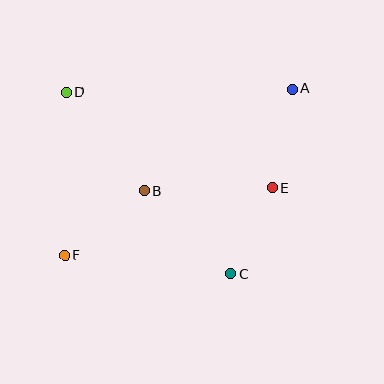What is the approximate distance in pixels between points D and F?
The distance between D and F is approximately 163 pixels.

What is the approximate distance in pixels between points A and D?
The distance between A and D is approximately 226 pixels.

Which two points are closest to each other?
Points C and E are closest to each other.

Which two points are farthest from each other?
Points A and F are farthest from each other.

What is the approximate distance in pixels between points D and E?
The distance between D and E is approximately 227 pixels.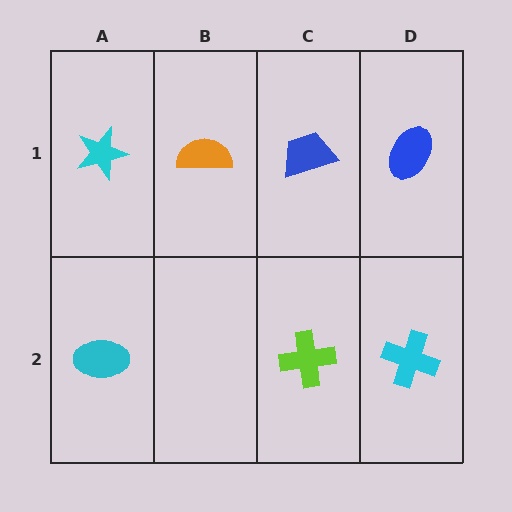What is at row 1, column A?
A cyan star.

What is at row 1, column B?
An orange semicircle.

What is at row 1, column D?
A blue ellipse.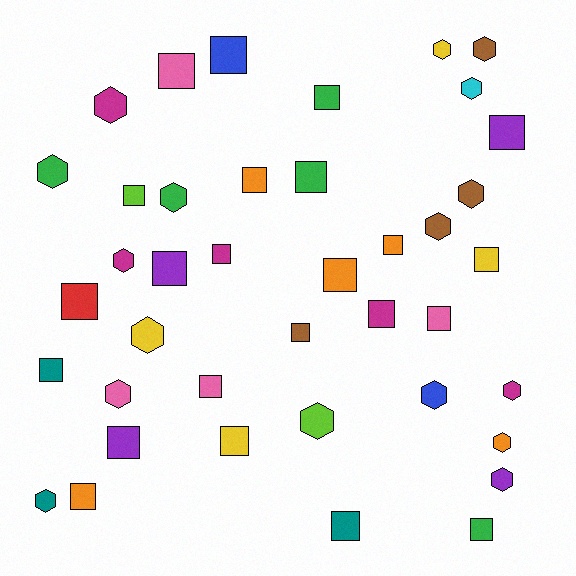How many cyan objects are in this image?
There is 1 cyan object.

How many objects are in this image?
There are 40 objects.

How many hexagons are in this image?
There are 17 hexagons.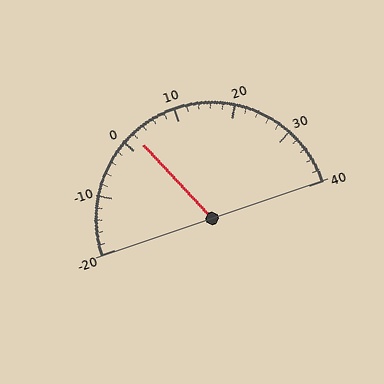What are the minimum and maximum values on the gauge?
The gauge ranges from -20 to 40.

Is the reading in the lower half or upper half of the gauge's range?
The reading is in the lower half of the range (-20 to 40).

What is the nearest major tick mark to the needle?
The nearest major tick mark is 0.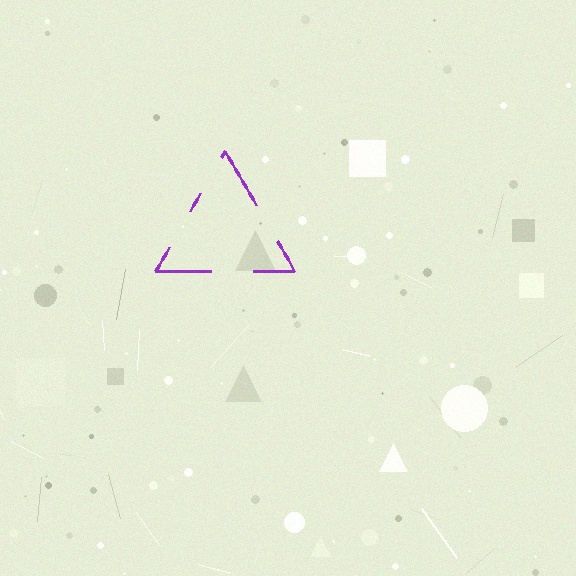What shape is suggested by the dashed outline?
The dashed outline suggests a triangle.